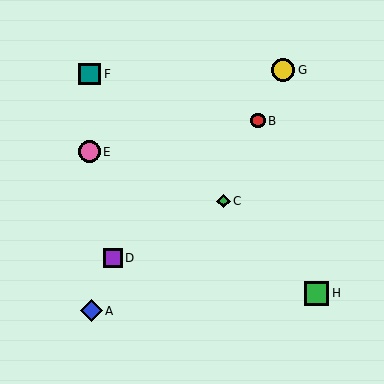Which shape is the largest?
The green square (labeled H) is the largest.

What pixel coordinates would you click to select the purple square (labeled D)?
Click at (113, 258) to select the purple square D.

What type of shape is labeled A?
Shape A is a blue diamond.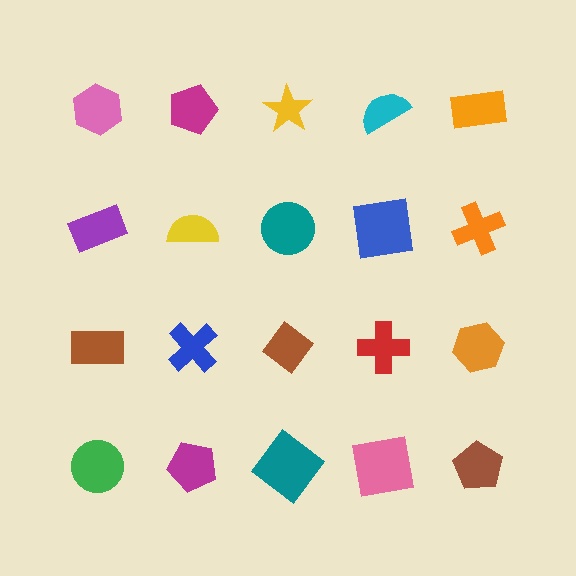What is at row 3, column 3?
A brown diamond.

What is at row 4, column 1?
A green circle.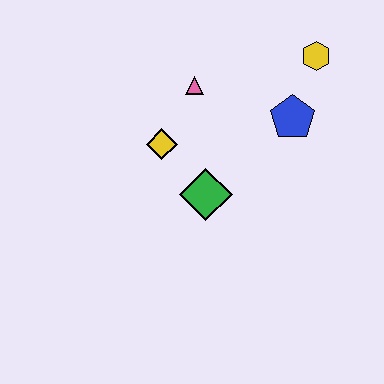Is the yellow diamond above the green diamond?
Yes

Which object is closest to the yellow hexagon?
The blue pentagon is closest to the yellow hexagon.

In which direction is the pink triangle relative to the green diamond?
The pink triangle is above the green diamond.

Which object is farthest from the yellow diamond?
The yellow hexagon is farthest from the yellow diamond.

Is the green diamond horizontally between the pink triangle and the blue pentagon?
Yes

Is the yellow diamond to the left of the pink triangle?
Yes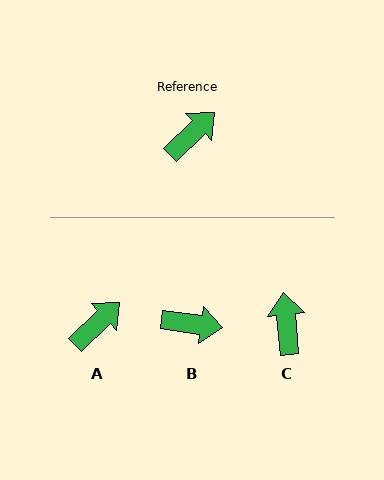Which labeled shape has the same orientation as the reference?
A.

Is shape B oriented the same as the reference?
No, it is off by about 52 degrees.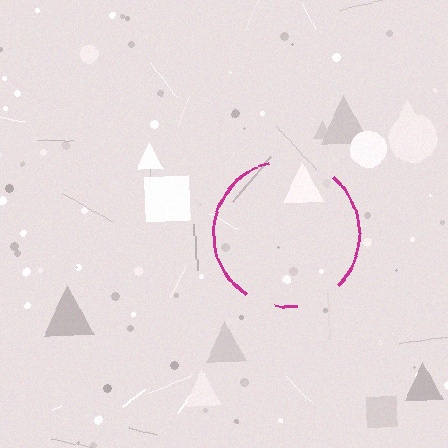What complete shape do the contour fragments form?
The contour fragments form a circle.